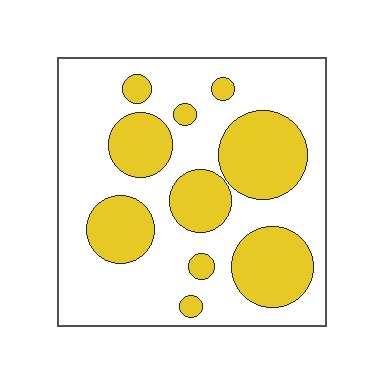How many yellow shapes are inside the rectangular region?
10.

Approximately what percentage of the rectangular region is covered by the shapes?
Approximately 35%.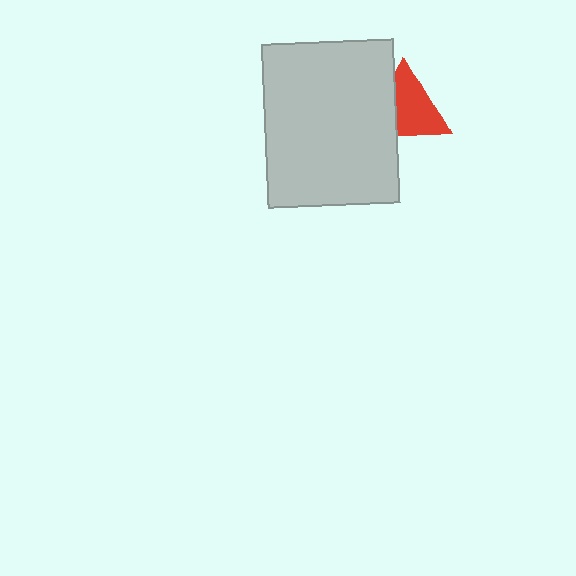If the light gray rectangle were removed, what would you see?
You would see the complete red triangle.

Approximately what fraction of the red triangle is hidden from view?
Roughly 32% of the red triangle is hidden behind the light gray rectangle.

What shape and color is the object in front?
The object in front is a light gray rectangle.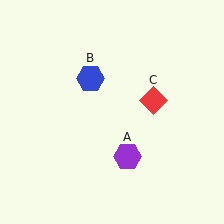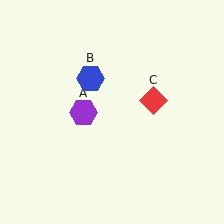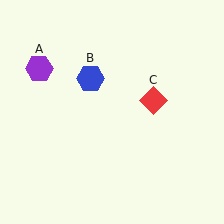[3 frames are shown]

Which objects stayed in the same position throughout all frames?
Blue hexagon (object B) and red diamond (object C) remained stationary.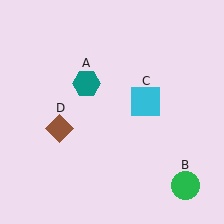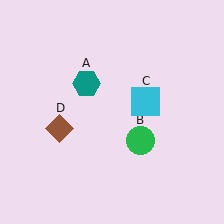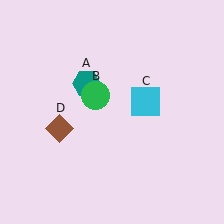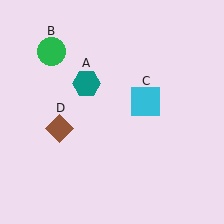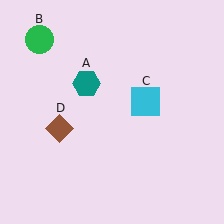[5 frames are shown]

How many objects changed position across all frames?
1 object changed position: green circle (object B).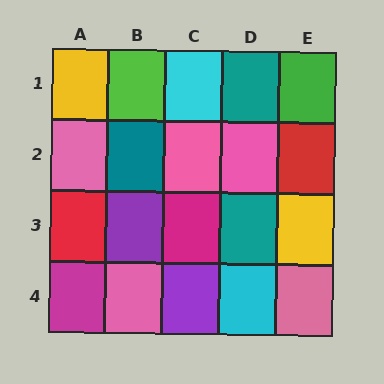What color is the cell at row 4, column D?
Cyan.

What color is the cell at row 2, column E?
Red.